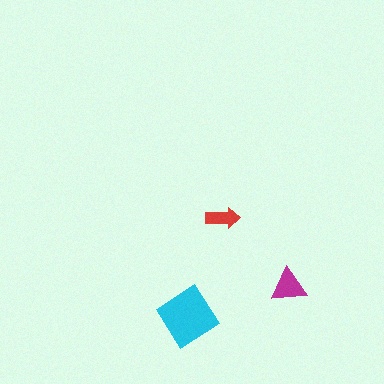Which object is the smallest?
The red arrow.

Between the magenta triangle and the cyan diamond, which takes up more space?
The cyan diamond.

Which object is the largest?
The cyan diamond.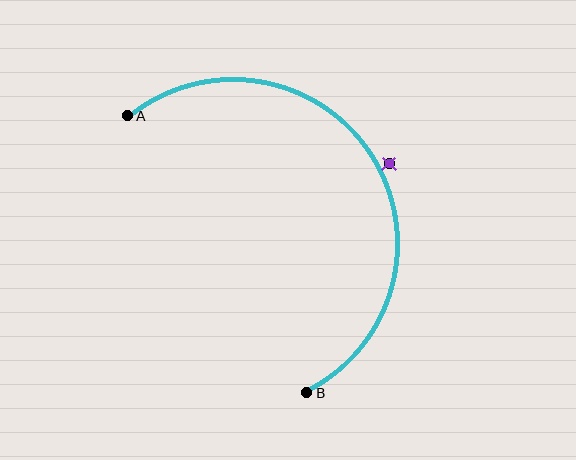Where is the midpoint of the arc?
The arc midpoint is the point on the curve farthest from the straight line joining A and B. It sits to the right of that line.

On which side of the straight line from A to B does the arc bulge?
The arc bulges to the right of the straight line connecting A and B.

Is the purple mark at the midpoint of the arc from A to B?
No — the purple mark does not lie on the arc at all. It sits slightly outside the curve.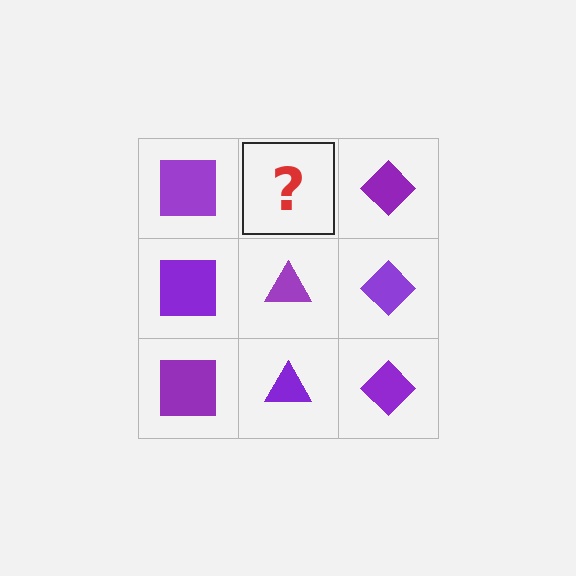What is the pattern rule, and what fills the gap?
The rule is that each column has a consistent shape. The gap should be filled with a purple triangle.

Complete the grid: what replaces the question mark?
The question mark should be replaced with a purple triangle.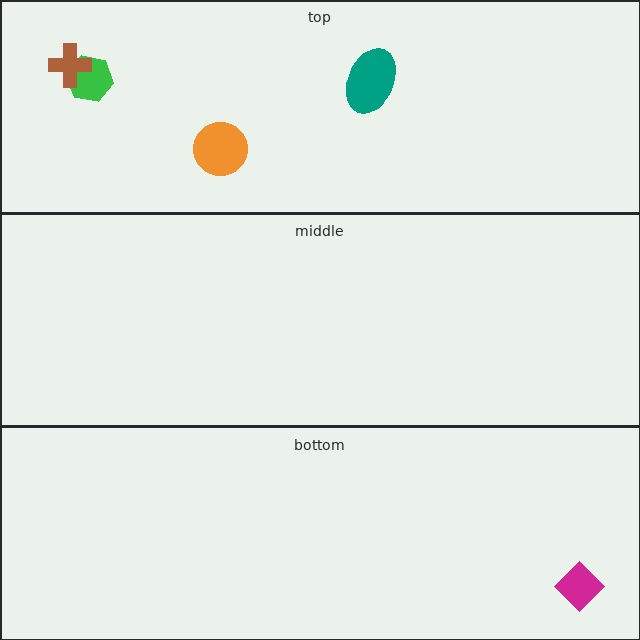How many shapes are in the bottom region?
1.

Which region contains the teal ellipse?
The top region.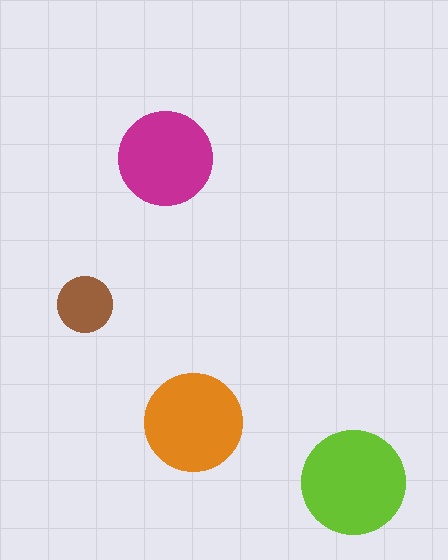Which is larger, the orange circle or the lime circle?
The lime one.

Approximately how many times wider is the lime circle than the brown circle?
About 2 times wider.